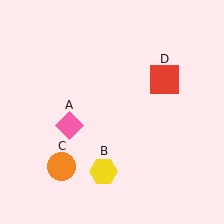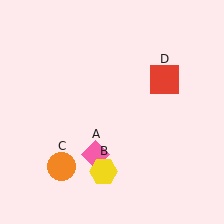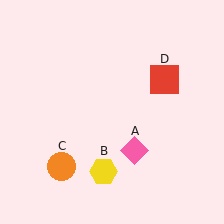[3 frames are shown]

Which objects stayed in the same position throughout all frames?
Yellow hexagon (object B) and orange circle (object C) and red square (object D) remained stationary.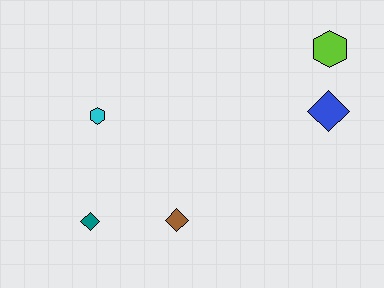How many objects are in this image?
There are 5 objects.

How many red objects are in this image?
There are no red objects.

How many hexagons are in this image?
There are 2 hexagons.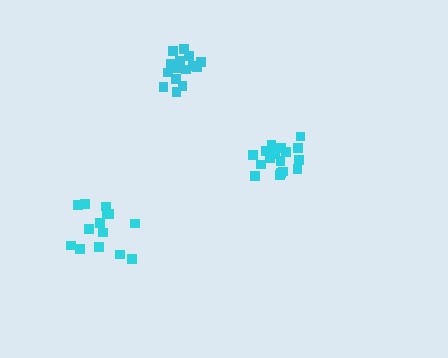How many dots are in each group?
Group 1: 14 dots, Group 2: 19 dots, Group 3: 18 dots (51 total).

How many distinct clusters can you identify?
There are 3 distinct clusters.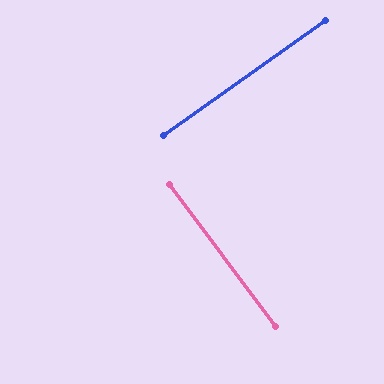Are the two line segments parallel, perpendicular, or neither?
Perpendicular — they meet at approximately 88°.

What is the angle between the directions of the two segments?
Approximately 88 degrees.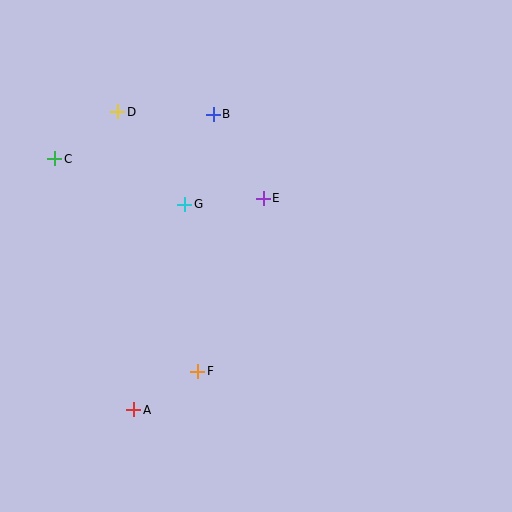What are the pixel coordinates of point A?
Point A is at (134, 410).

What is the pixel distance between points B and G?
The distance between B and G is 94 pixels.